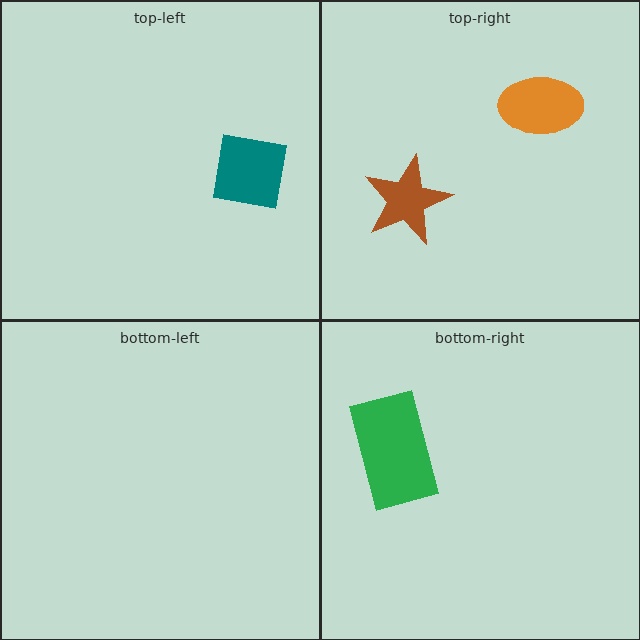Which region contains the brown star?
The top-right region.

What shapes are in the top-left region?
The teal square.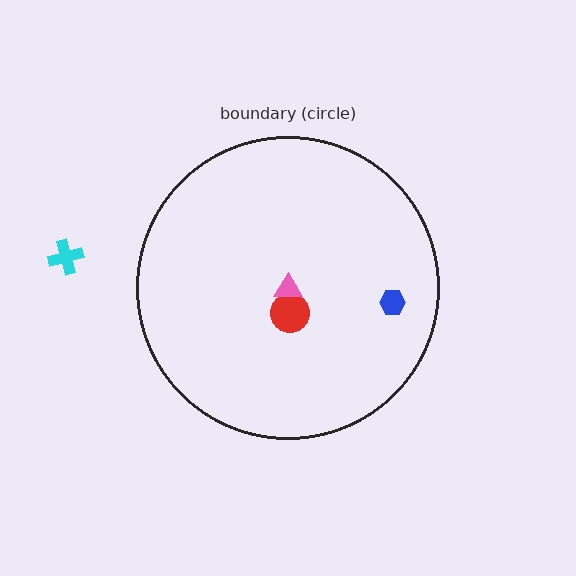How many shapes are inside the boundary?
3 inside, 1 outside.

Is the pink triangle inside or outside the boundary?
Inside.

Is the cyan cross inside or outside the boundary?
Outside.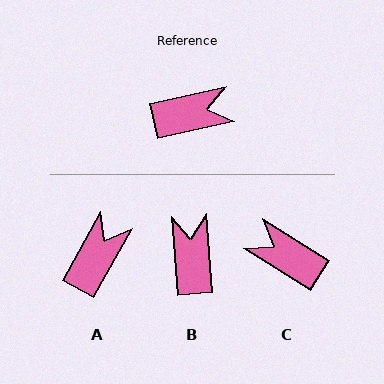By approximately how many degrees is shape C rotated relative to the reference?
Approximately 135 degrees counter-clockwise.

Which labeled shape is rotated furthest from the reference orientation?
C, about 135 degrees away.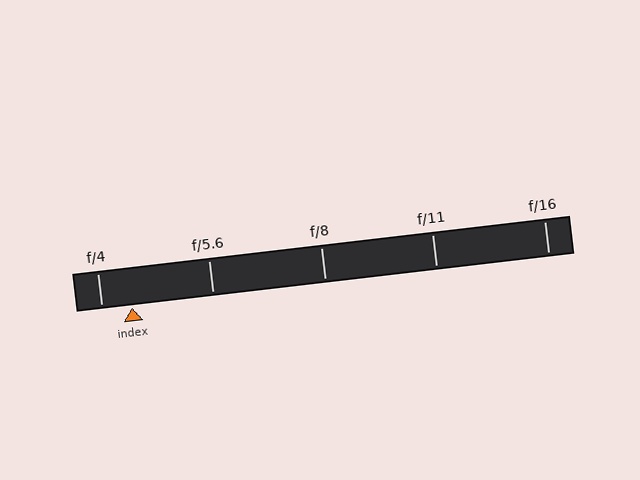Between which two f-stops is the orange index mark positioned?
The index mark is between f/4 and f/5.6.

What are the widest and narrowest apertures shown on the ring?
The widest aperture shown is f/4 and the narrowest is f/16.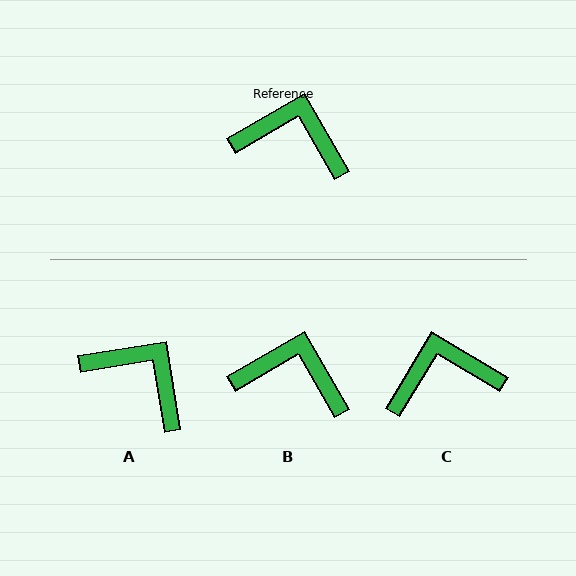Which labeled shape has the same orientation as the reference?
B.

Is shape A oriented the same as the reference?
No, it is off by about 21 degrees.